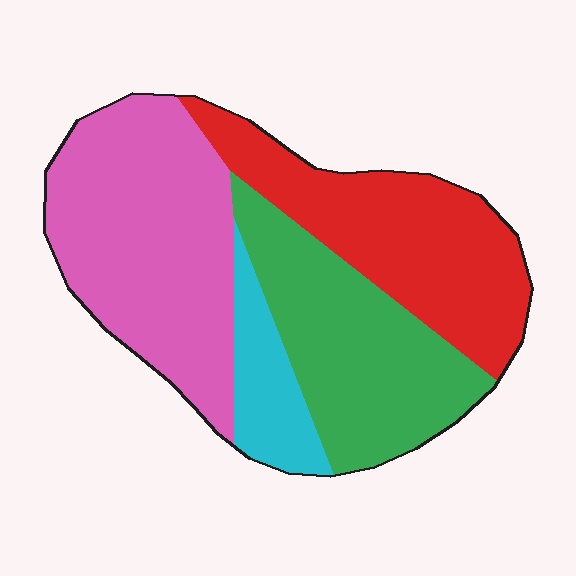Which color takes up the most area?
Pink, at roughly 35%.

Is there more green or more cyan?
Green.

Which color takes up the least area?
Cyan, at roughly 10%.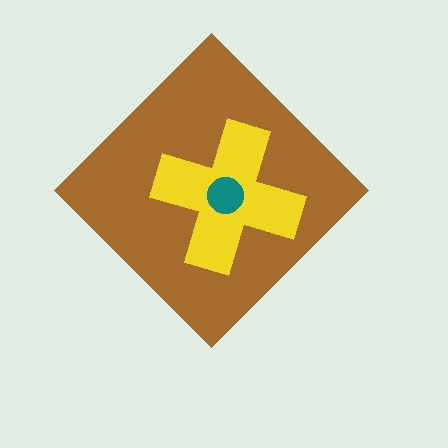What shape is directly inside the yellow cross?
The teal circle.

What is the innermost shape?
The teal circle.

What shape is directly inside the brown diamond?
The yellow cross.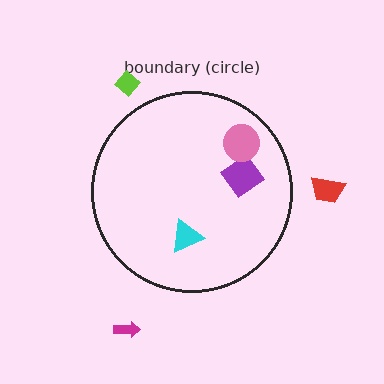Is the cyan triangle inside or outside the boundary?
Inside.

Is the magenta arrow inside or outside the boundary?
Outside.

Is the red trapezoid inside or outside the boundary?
Outside.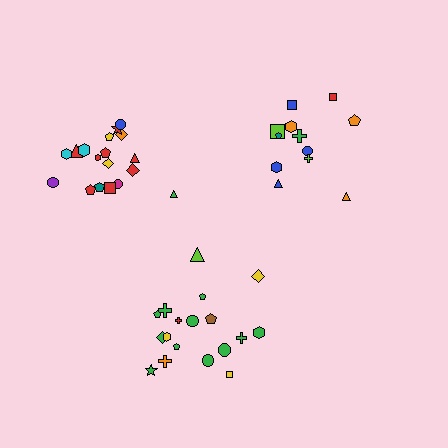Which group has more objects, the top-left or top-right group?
The top-left group.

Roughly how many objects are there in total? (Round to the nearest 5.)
Roughly 50 objects in total.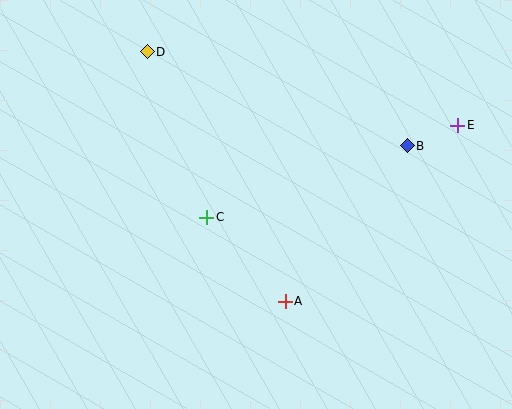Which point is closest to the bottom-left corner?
Point C is closest to the bottom-left corner.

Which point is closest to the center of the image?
Point C at (207, 217) is closest to the center.